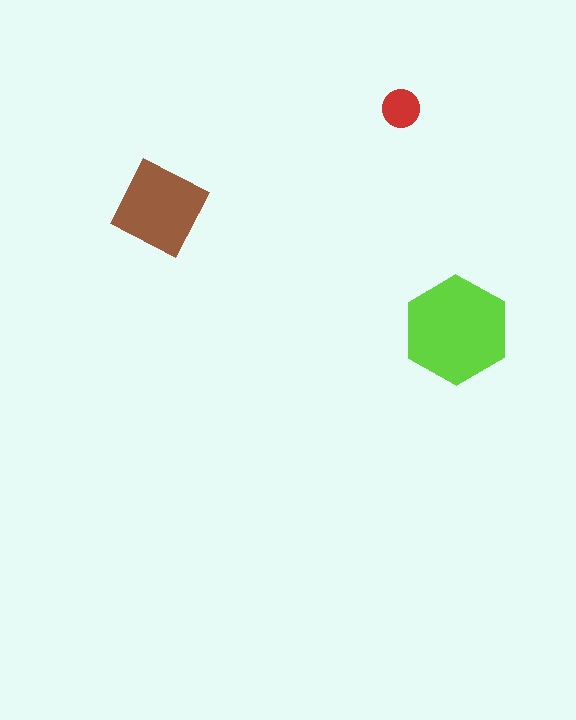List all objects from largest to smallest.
The lime hexagon, the brown diamond, the red circle.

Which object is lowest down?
The lime hexagon is bottommost.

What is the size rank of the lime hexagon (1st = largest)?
1st.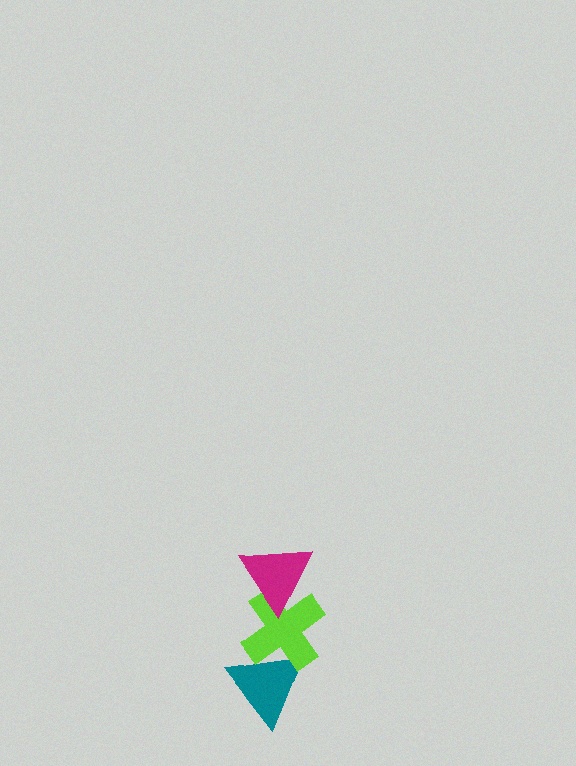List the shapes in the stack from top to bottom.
From top to bottom: the magenta triangle, the lime cross, the teal triangle.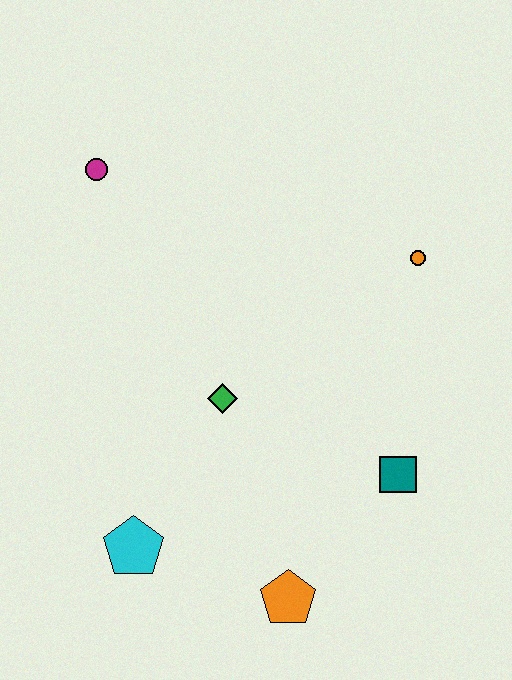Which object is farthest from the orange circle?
The cyan pentagon is farthest from the orange circle.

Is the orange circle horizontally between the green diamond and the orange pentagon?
No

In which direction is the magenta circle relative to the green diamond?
The magenta circle is above the green diamond.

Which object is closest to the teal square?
The orange pentagon is closest to the teal square.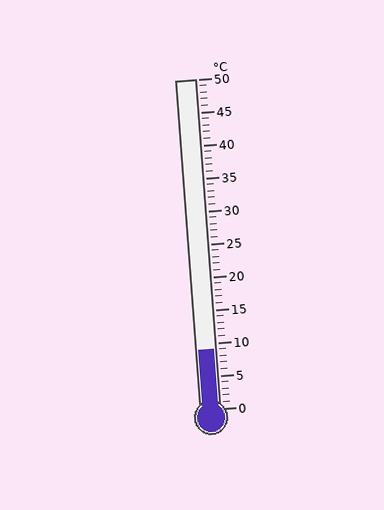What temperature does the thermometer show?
The thermometer shows approximately 9°C.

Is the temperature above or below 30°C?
The temperature is below 30°C.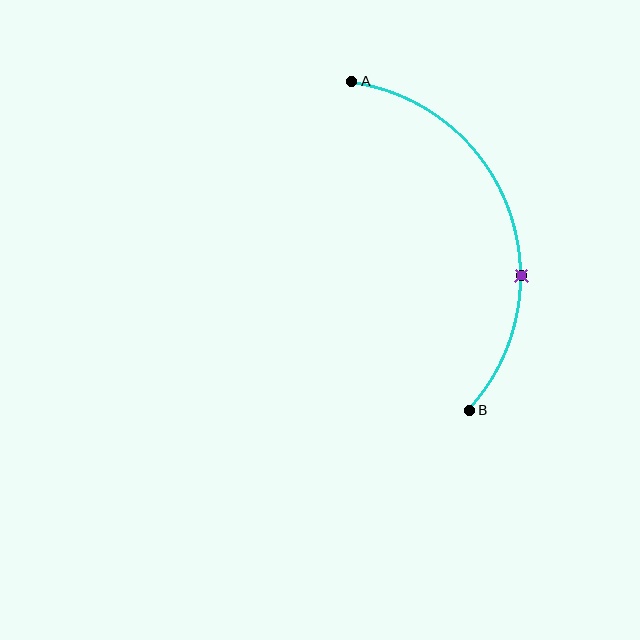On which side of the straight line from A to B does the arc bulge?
The arc bulges to the right of the straight line connecting A and B.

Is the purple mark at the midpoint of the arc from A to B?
No. The purple mark lies on the arc but is closer to endpoint B. The arc midpoint would be at the point on the curve equidistant along the arc from both A and B.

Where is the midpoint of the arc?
The arc midpoint is the point on the curve farthest from the straight line joining A and B. It sits to the right of that line.